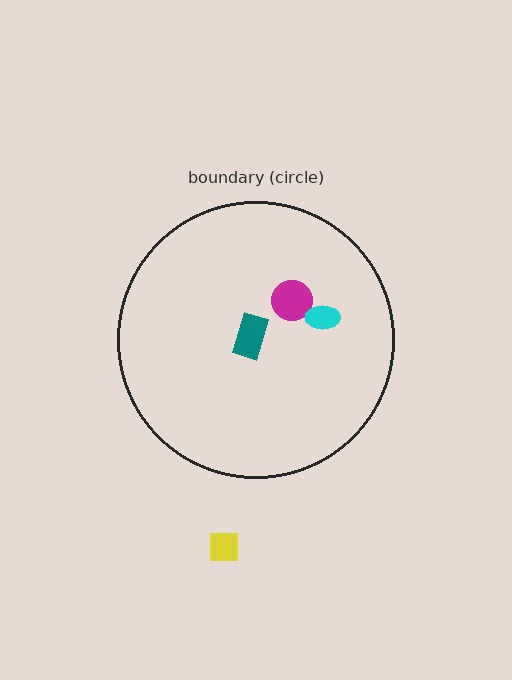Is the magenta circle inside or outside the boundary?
Inside.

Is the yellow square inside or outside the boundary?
Outside.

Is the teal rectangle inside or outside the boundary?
Inside.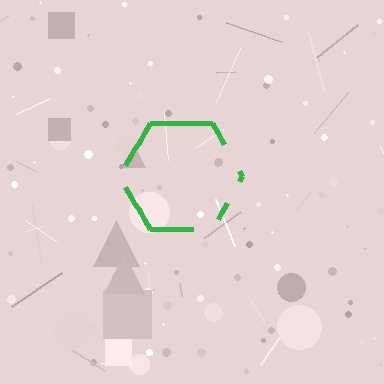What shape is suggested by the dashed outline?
The dashed outline suggests a hexagon.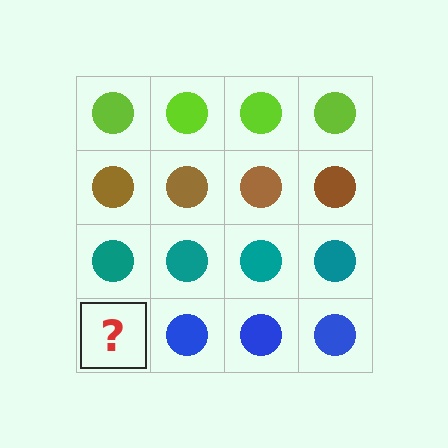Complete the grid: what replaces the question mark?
The question mark should be replaced with a blue circle.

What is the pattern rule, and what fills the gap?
The rule is that each row has a consistent color. The gap should be filled with a blue circle.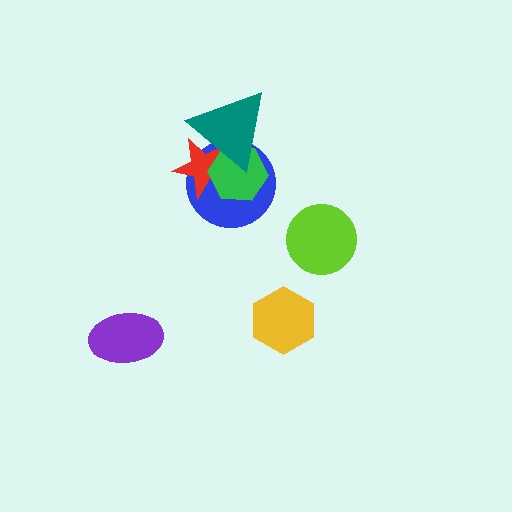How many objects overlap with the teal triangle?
3 objects overlap with the teal triangle.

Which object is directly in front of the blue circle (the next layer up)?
The red star is directly in front of the blue circle.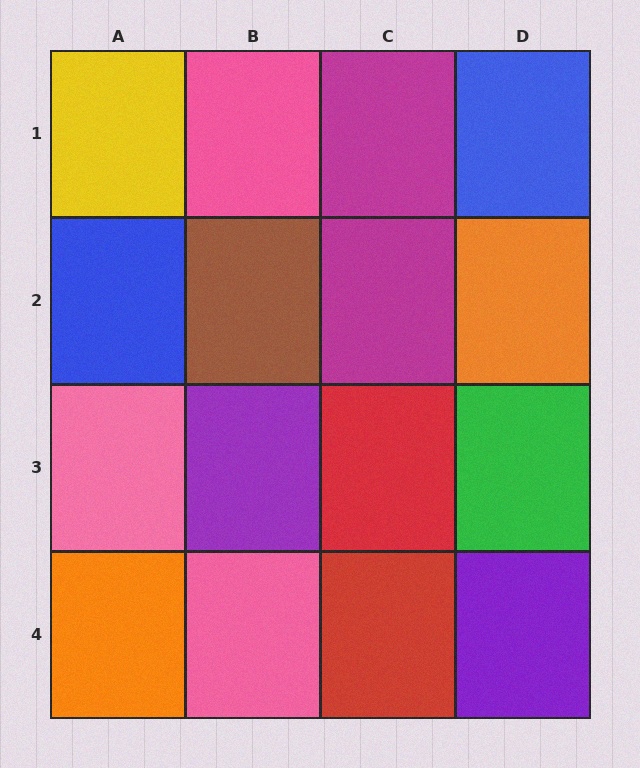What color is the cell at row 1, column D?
Blue.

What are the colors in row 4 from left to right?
Orange, pink, red, purple.